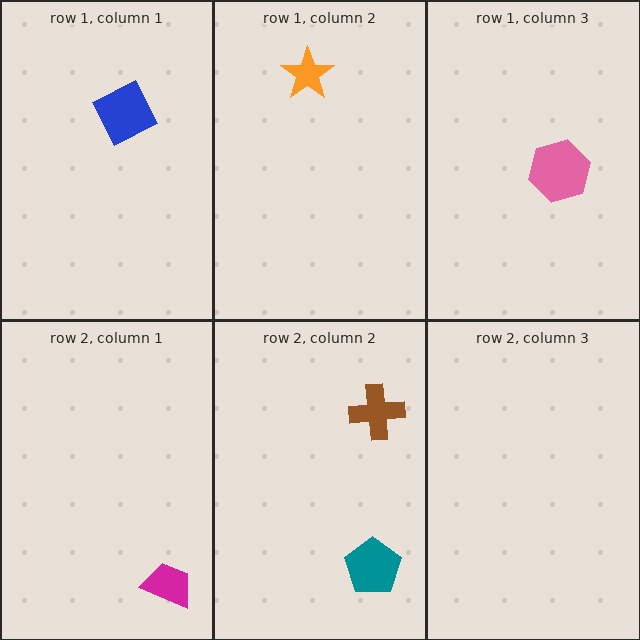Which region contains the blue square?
The row 1, column 1 region.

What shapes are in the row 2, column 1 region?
The magenta trapezoid.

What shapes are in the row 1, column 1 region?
The blue square.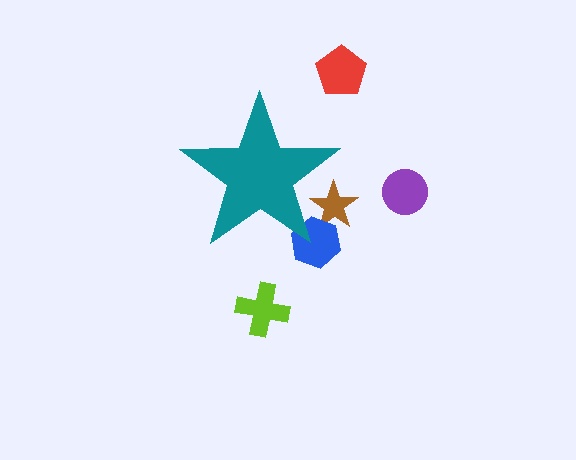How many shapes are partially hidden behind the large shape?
2 shapes are partially hidden.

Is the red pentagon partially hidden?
No, the red pentagon is fully visible.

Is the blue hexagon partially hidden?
Yes, the blue hexagon is partially hidden behind the teal star.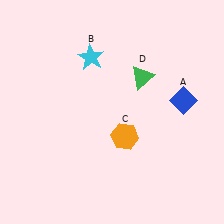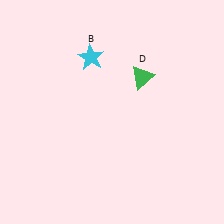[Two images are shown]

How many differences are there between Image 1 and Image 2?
There are 2 differences between the two images.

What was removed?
The blue diamond (A), the orange hexagon (C) were removed in Image 2.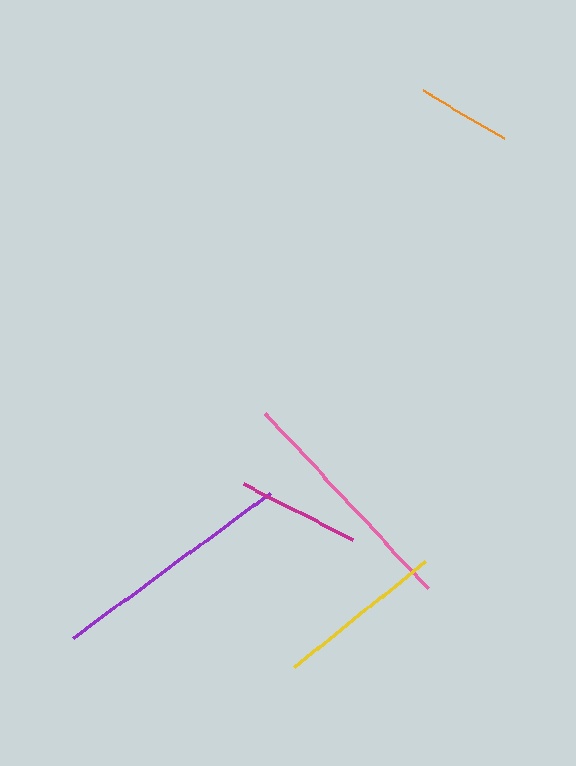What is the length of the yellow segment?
The yellow segment is approximately 170 pixels long.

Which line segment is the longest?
The purple line is the longest at approximately 244 pixels.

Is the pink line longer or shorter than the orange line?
The pink line is longer than the orange line.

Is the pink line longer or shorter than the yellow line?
The pink line is longer than the yellow line.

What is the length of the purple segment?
The purple segment is approximately 244 pixels long.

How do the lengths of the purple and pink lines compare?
The purple and pink lines are approximately the same length.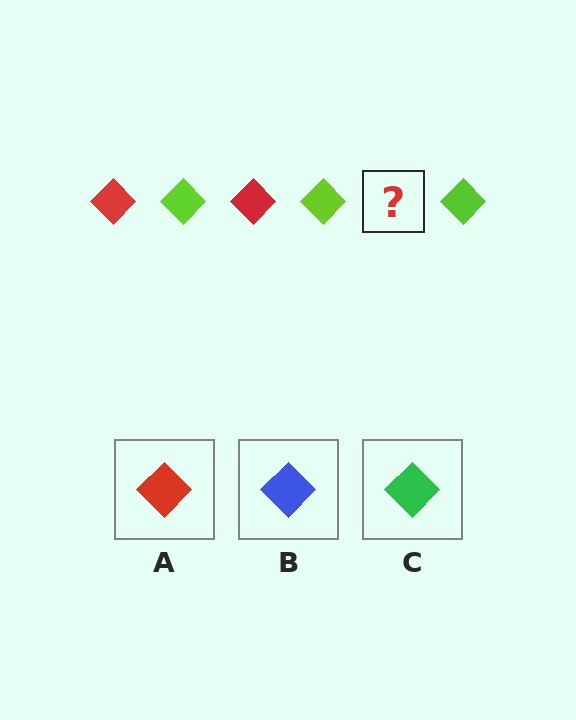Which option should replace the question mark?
Option A.